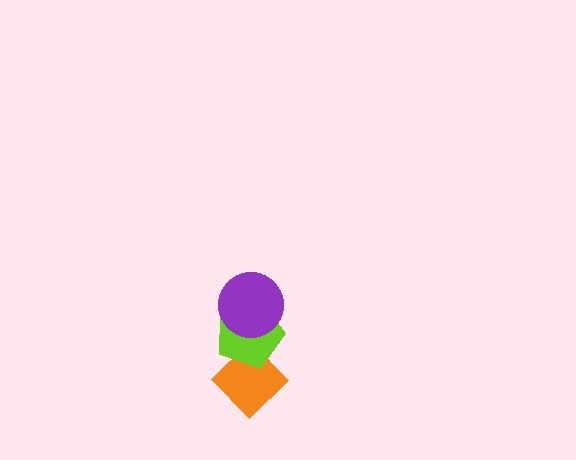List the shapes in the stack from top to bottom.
From top to bottom: the purple circle, the lime pentagon, the orange diamond.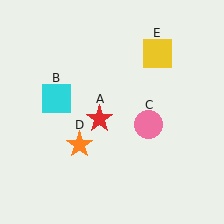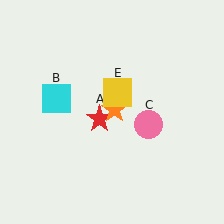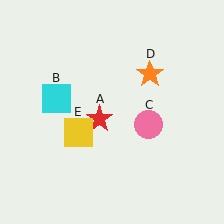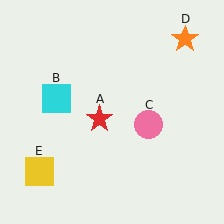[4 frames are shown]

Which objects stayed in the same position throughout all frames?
Red star (object A) and cyan square (object B) and pink circle (object C) remained stationary.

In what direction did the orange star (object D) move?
The orange star (object D) moved up and to the right.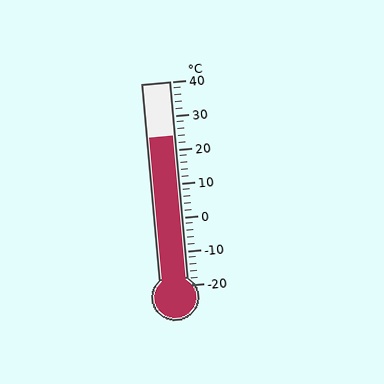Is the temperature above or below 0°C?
The temperature is above 0°C.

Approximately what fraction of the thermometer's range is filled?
The thermometer is filled to approximately 75% of its range.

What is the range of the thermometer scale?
The thermometer scale ranges from -20°C to 40°C.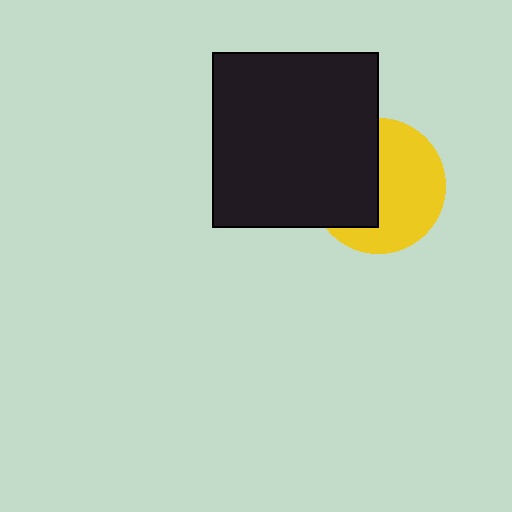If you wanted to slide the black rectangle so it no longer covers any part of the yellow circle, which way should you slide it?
Slide it left — that is the most direct way to separate the two shapes.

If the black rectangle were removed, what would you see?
You would see the complete yellow circle.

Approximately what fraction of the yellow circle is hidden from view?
Roughly 44% of the yellow circle is hidden behind the black rectangle.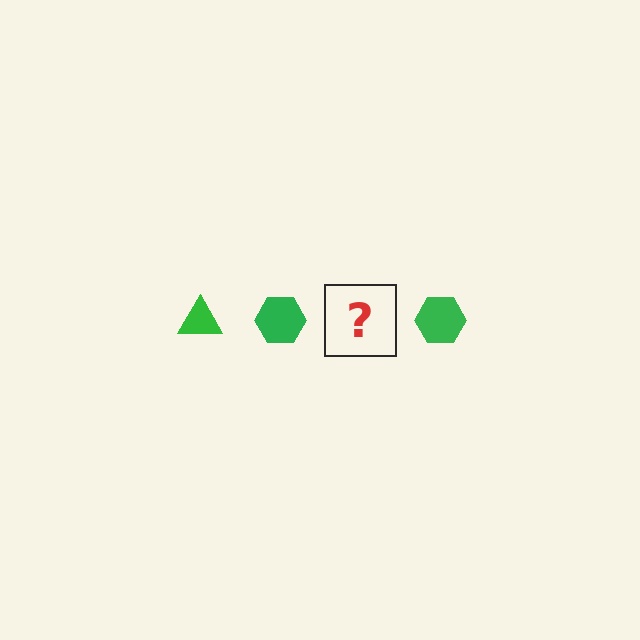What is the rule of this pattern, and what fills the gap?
The rule is that the pattern cycles through triangle, hexagon shapes in green. The gap should be filled with a green triangle.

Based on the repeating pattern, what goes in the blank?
The blank should be a green triangle.